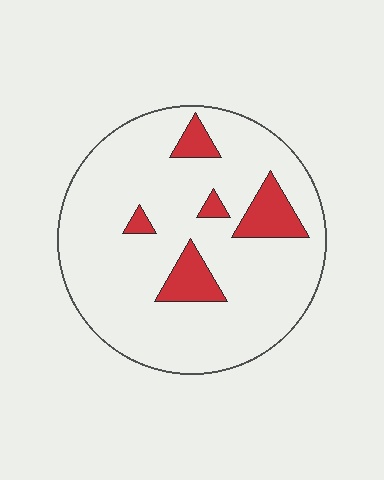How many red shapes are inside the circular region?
5.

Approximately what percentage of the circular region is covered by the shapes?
Approximately 15%.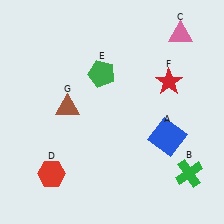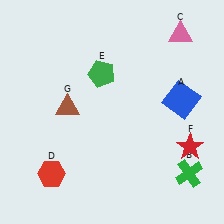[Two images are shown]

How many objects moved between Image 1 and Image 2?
2 objects moved between the two images.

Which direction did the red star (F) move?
The red star (F) moved down.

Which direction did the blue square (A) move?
The blue square (A) moved up.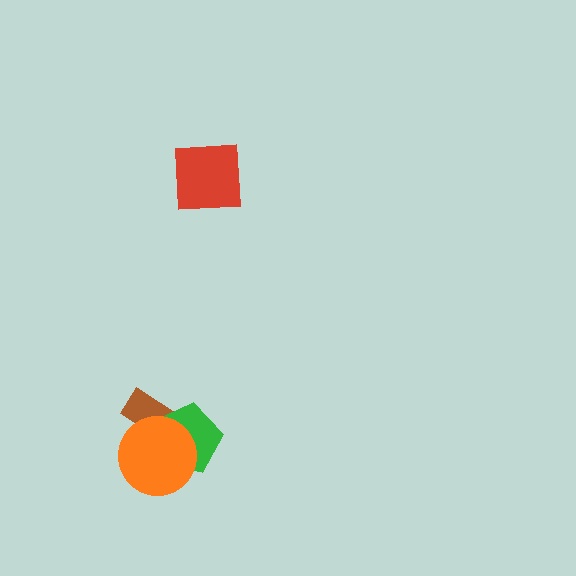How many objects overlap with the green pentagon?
2 objects overlap with the green pentagon.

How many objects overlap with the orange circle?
2 objects overlap with the orange circle.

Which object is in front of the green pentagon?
The orange circle is in front of the green pentagon.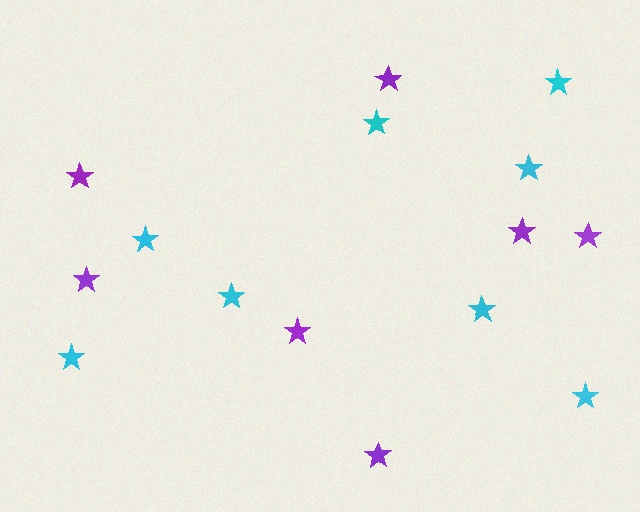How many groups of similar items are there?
There are 2 groups: one group of purple stars (7) and one group of cyan stars (8).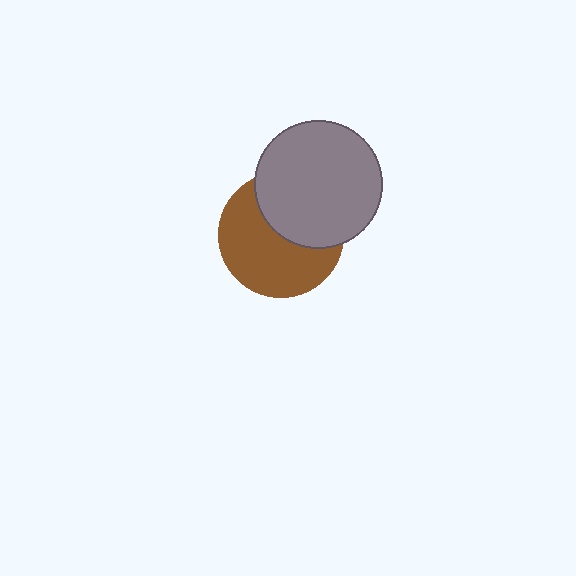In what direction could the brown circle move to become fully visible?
The brown circle could move toward the lower-left. That would shift it out from behind the gray circle entirely.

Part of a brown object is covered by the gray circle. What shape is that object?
It is a circle.